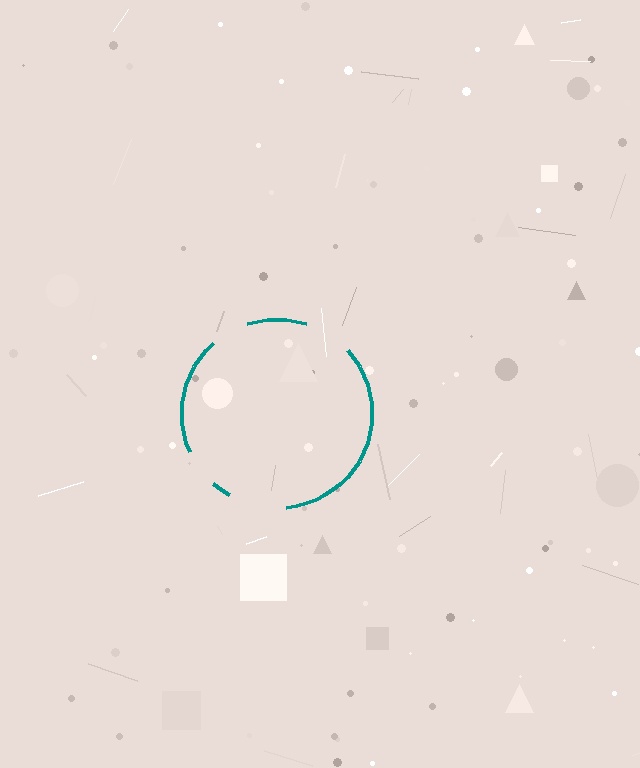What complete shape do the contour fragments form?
The contour fragments form a circle.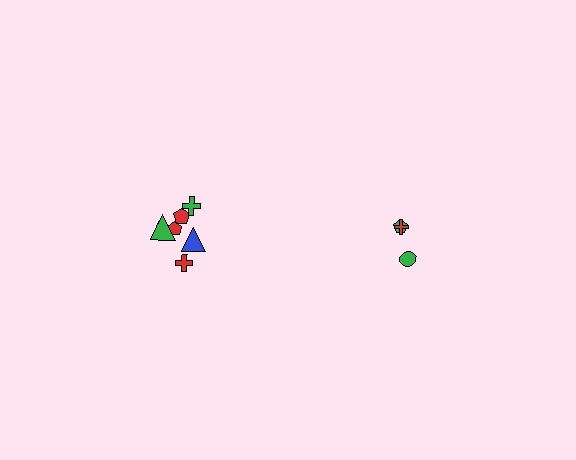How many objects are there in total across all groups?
There are 9 objects.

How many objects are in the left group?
There are 6 objects.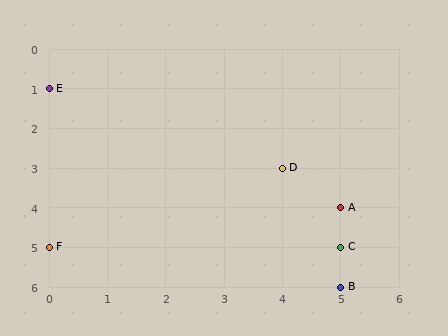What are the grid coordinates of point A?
Point A is at grid coordinates (5, 4).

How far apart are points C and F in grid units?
Points C and F are 5 columns apart.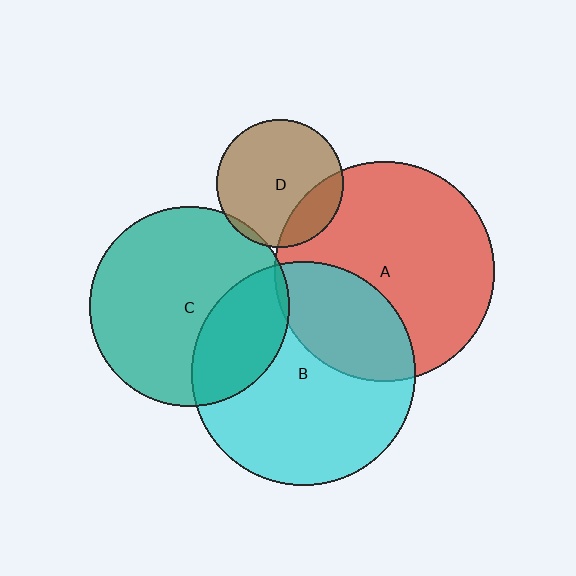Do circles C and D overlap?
Yes.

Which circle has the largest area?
Circle B (cyan).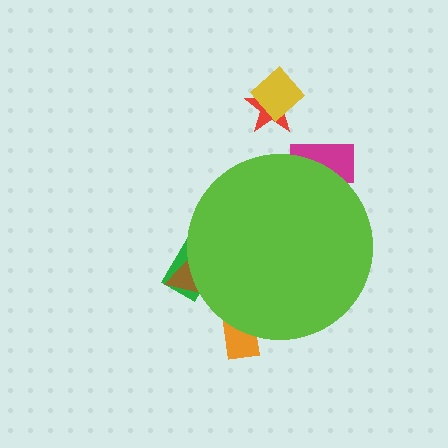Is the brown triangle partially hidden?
Yes, the brown triangle is partially hidden behind the lime circle.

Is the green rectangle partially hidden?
Yes, the green rectangle is partially hidden behind the lime circle.